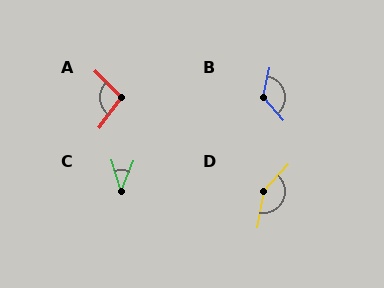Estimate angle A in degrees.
Approximately 98 degrees.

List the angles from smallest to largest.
C (40°), A (98°), B (127°), D (146°).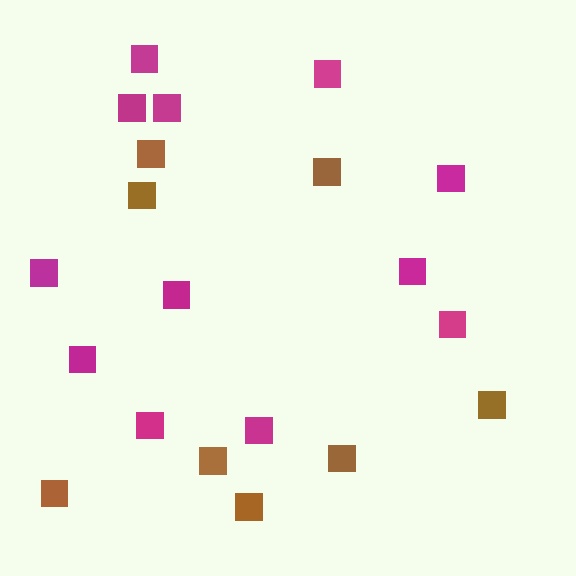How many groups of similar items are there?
There are 2 groups: one group of magenta squares (12) and one group of brown squares (8).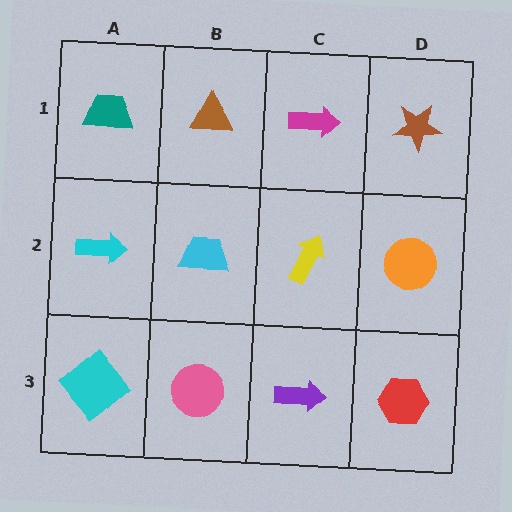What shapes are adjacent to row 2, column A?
A teal trapezoid (row 1, column A), a cyan diamond (row 3, column A), a cyan trapezoid (row 2, column B).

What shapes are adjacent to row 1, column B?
A cyan trapezoid (row 2, column B), a teal trapezoid (row 1, column A), a magenta arrow (row 1, column C).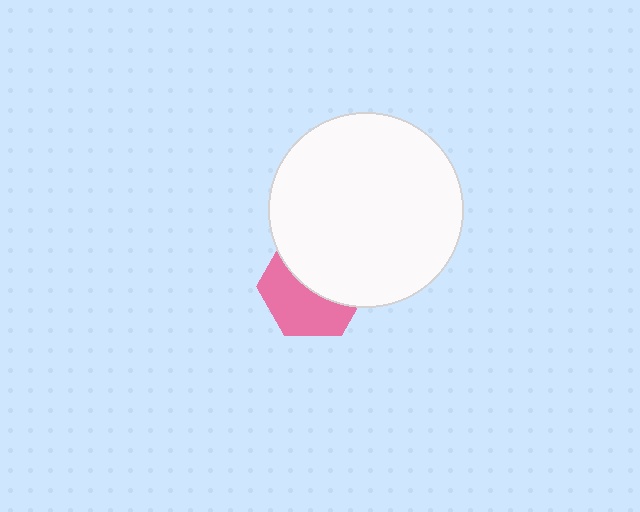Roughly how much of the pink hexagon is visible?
About half of it is visible (roughly 49%).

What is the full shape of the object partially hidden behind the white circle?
The partially hidden object is a pink hexagon.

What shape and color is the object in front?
The object in front is a white circle.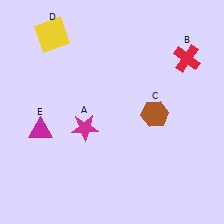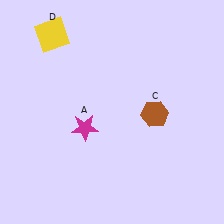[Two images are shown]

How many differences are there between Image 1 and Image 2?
There are 2 differences between the two images.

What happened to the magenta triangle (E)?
The magenta triangle (E) was removed in Image 2. It was in the bottom-left area of Image 1.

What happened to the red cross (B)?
The red cross (B) was removed in Image 2. It was in the top-right area of Image 1.